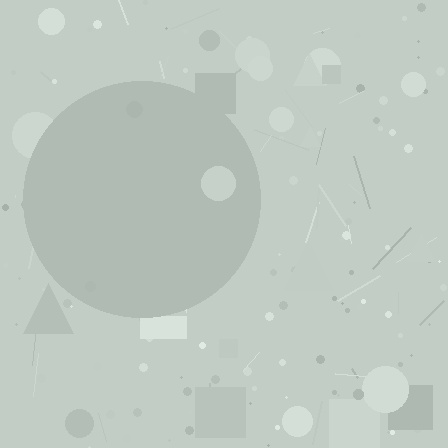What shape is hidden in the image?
A circle is hidden in the image.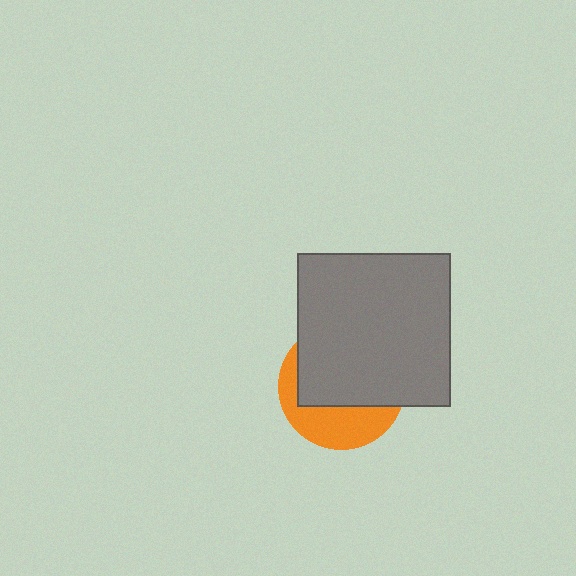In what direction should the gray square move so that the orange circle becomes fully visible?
The gray square should move up. That is the shortest direction to clear the overlap and leave the orange circle fully visible.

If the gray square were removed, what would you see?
You would see the complete orange circle.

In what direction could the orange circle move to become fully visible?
The orange circle could move down. That would shift it out from behind the gray square entirely.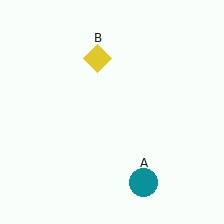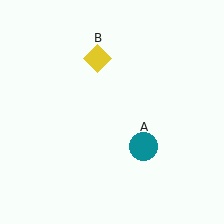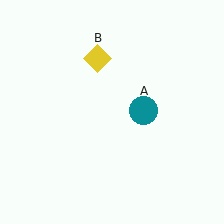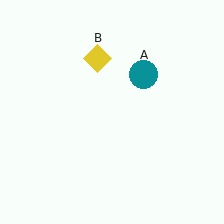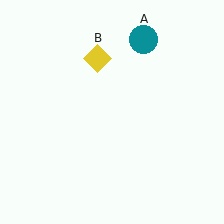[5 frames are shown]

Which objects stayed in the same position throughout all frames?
Yellow diamond (object B) remained stationary.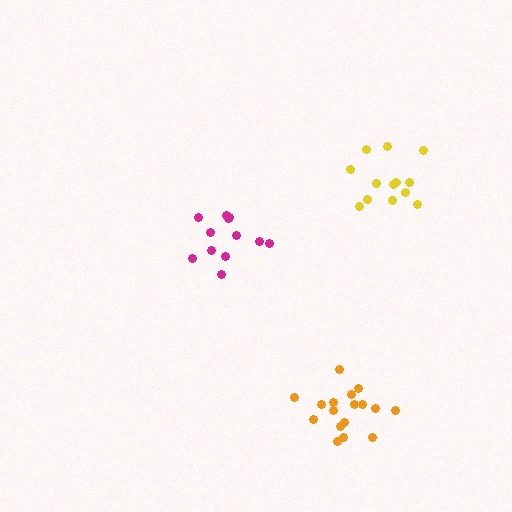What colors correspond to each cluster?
The clusters are colored: yellow, magenta, orange.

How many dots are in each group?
Group 1: 13 dots, Group 2: 13 dots, Group 3: 17 dots (43 total).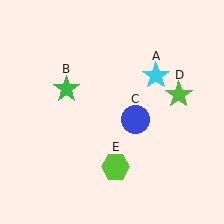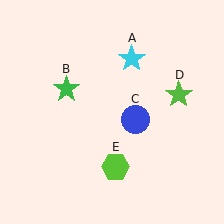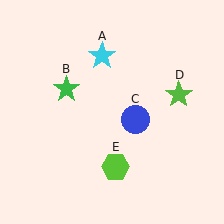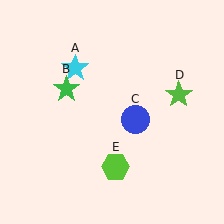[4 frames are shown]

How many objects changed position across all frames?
1 object changed position: cyan star (object A).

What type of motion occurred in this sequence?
The cyan star (object A) rotated counterclockwise around the center of the scene.